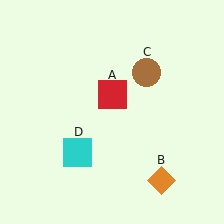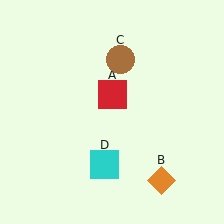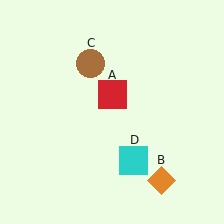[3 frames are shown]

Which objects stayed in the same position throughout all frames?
Red square (object A) and orange diamond (object B) remained stationary.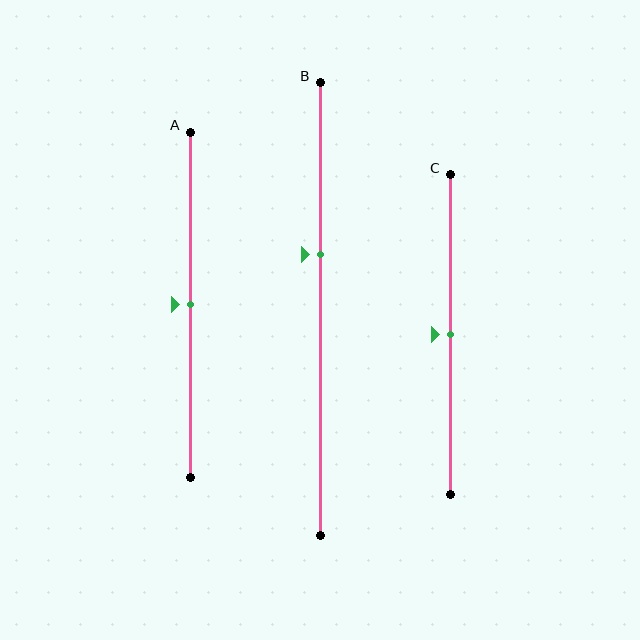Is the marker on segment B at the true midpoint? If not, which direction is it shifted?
No, the marker on segment B is shifted upward by about 12% of the segment length.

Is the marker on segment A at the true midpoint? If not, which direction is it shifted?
Yes, the marker on segment A is at the true midpoint.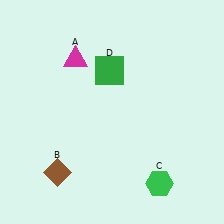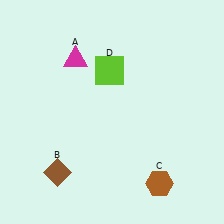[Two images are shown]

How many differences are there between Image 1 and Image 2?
There are 2 differences between the two images.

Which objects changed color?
C changed from green to brown. D changed from green to lime.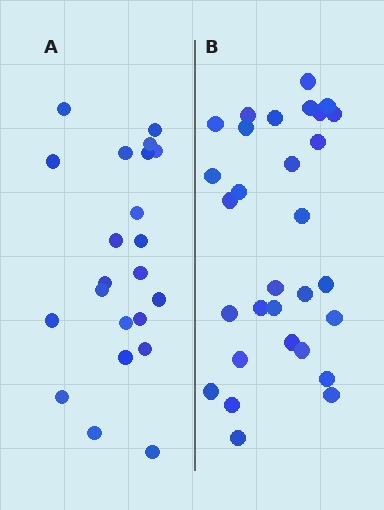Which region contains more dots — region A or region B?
Region B (the right region) has more dots.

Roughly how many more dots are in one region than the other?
Region B has roughly 8 or so more dots than region A.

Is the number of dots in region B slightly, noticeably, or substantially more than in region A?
Region B has noticeably more, but not dramatically so. The ratio is roughly 1.4 to 1.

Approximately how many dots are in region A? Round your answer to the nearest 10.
About 20 dots. (The exact count is 22, which rounds to 20.)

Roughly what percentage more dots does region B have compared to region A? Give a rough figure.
About 35% more.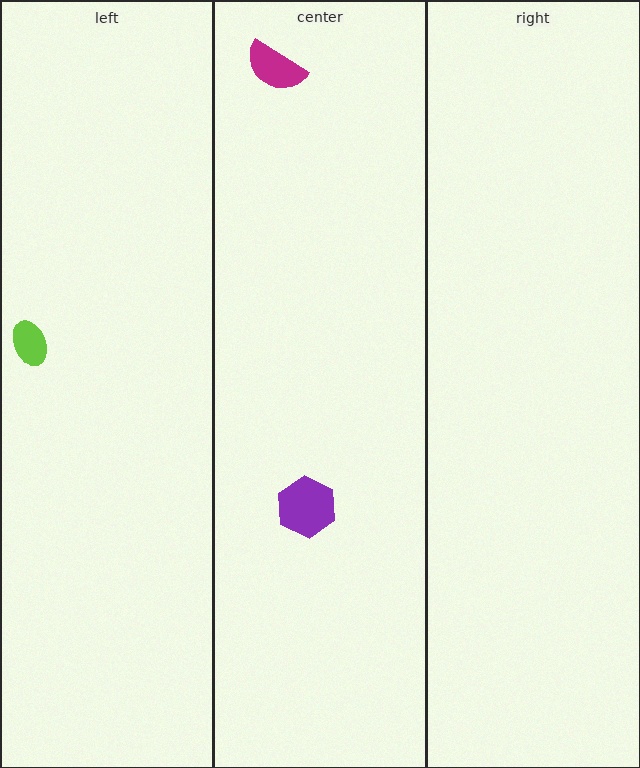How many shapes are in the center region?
2.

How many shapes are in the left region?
1.